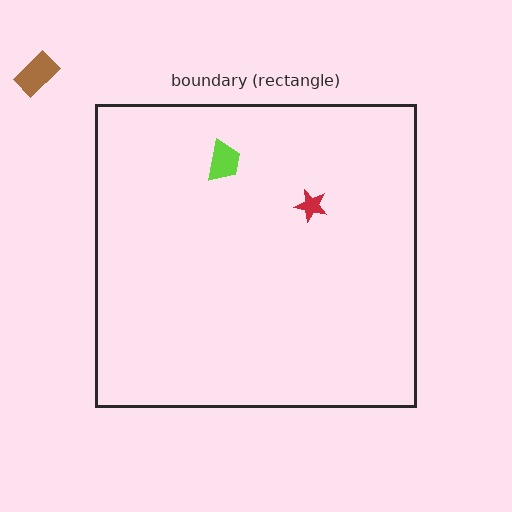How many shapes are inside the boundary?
2 inside, 1 outside.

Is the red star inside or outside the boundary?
Inside.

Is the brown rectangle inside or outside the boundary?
Outside.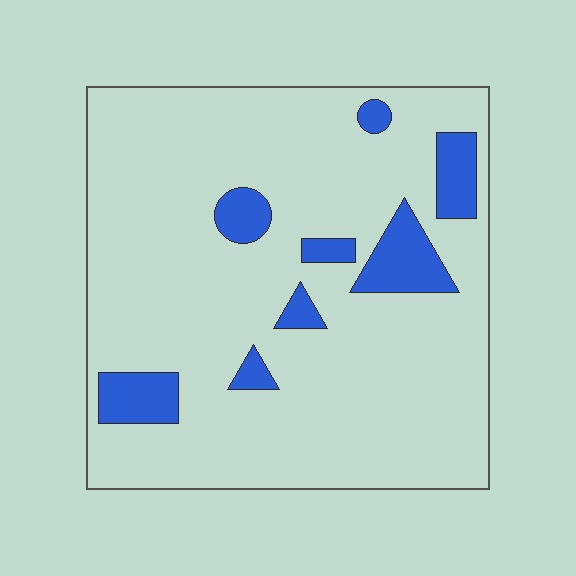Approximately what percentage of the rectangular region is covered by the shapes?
Approximately 15%.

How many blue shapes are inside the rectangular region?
8.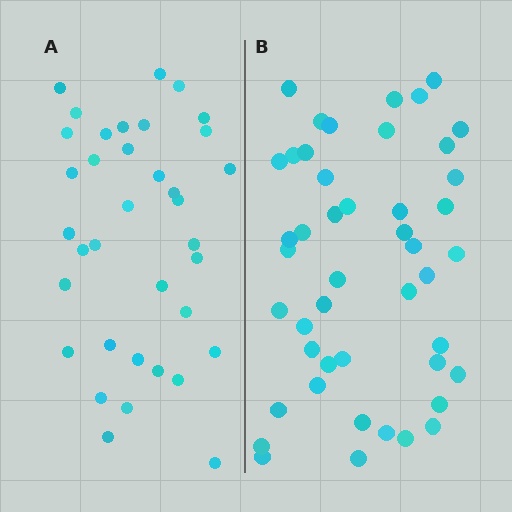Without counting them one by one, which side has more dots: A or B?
Region B (the right region) has more dots.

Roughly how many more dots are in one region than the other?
Region B has roughly 10 or so more dots than region A.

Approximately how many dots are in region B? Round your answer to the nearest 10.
About 50 dots. (The exact count is 46, which rounds to 50.)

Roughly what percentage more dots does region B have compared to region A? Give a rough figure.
About 30% more.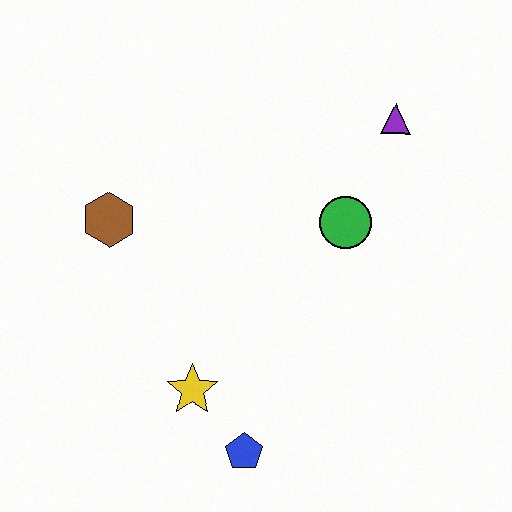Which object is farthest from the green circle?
The blue pentagon is farthest from the green circle.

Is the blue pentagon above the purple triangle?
No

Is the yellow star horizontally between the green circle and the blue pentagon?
No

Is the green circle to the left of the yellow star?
No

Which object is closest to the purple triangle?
The green circle is closest to the purple triangle.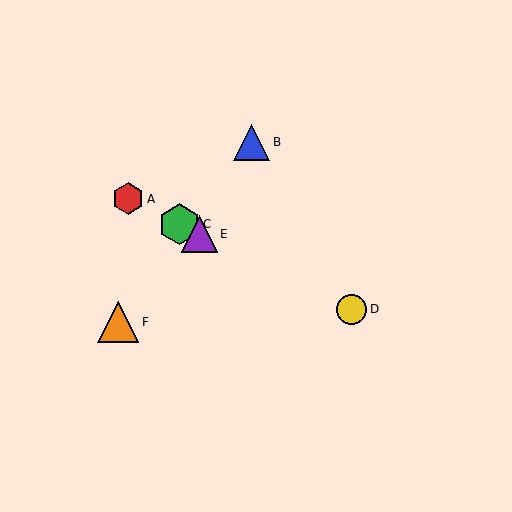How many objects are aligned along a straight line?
4 objects (A, C, D, E) are aligned along a straight line.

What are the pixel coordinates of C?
Object C is at (180, 224).